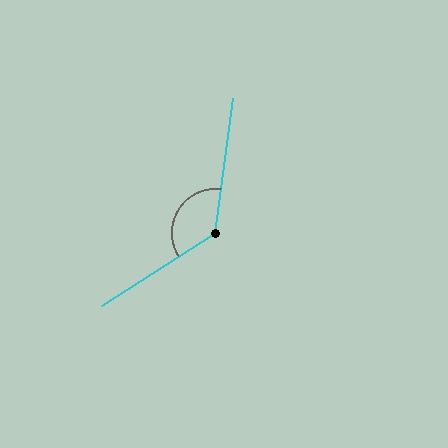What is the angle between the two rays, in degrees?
Approximately 130 degrees.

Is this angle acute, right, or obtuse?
It is obtuse.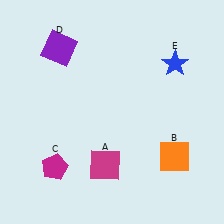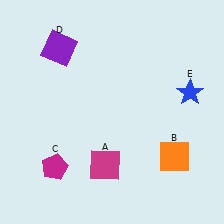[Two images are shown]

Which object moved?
The blue star (E) moved down.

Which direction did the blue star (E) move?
The blue star (E) moved down.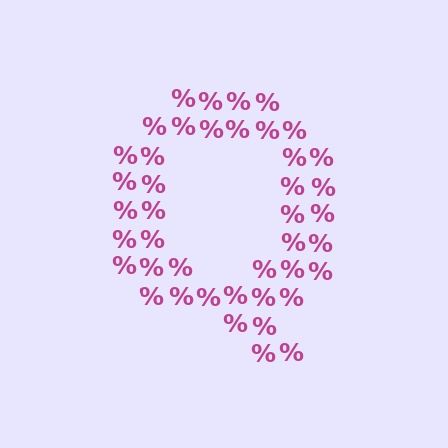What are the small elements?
The small elements are percent signs.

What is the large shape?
The large shape is the letter Q.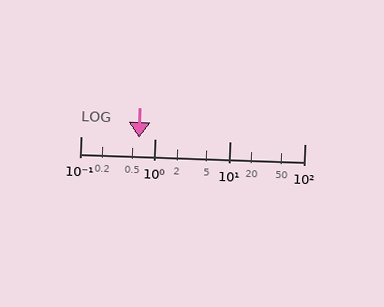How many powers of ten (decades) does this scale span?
The scale spans 3 decades, from 0.1 to 100.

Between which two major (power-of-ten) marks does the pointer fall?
The pointer is between 0.1 and 1.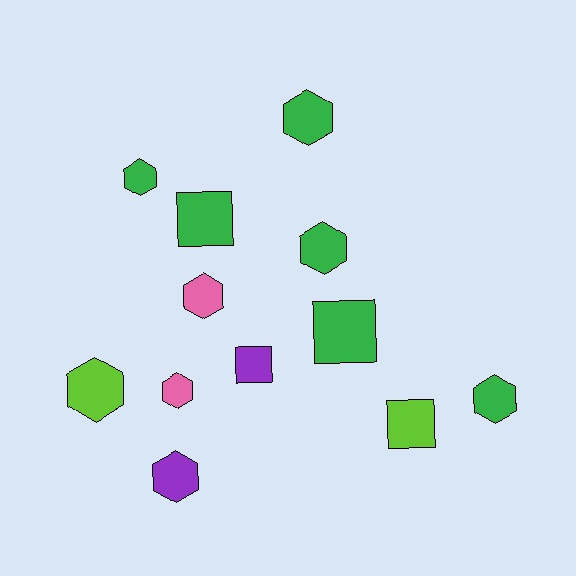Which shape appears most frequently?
Hexagon, with 8 objects.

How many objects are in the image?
There are 12 objects.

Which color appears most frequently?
Green, with 6 objects.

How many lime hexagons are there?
There is 1 lime hexagon.